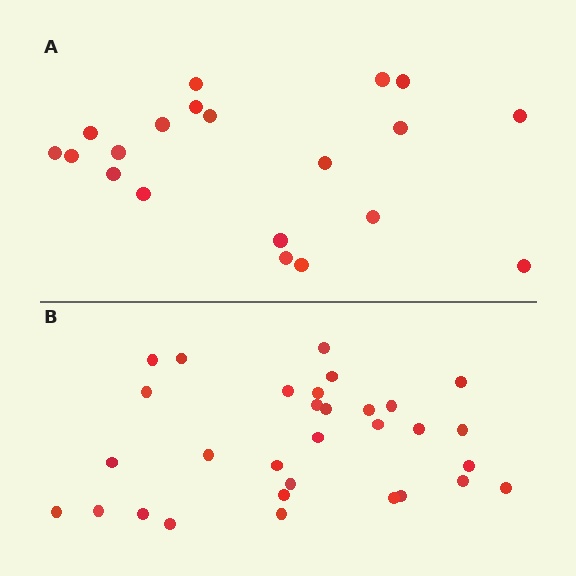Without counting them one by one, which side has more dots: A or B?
Region B (the bottom region) has more dots.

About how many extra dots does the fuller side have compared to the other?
Region B has roughly 12 or so more dots than region A.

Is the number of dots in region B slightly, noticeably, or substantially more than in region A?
Region B has substantially more. The ratio is roughly 1.6 to 1.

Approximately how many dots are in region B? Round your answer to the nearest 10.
About 30 dots. (The exact count is 31, which rounds to 30.)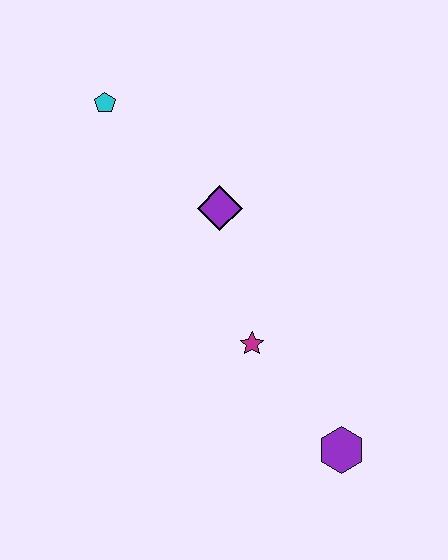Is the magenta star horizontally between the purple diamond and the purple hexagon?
Yes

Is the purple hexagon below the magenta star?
Yes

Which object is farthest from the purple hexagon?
The cyan pentagon is farthest from the purple hexagon.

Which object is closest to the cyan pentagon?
The purple diamond is closest to the cyan pentagon.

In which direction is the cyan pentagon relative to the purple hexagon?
The cyan pentagon is above the purple hexagon.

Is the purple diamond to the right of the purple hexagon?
No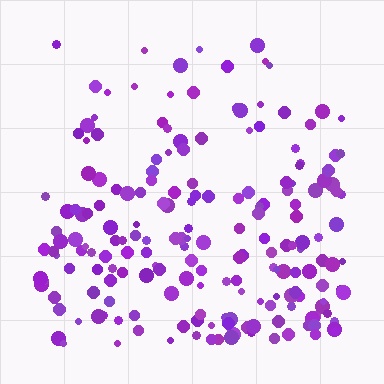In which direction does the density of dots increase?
From top to bottom, with the bottom side densest.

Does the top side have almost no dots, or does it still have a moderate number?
Still a moderate number, just noticeably fewer than the bottom.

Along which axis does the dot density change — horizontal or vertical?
Vertical.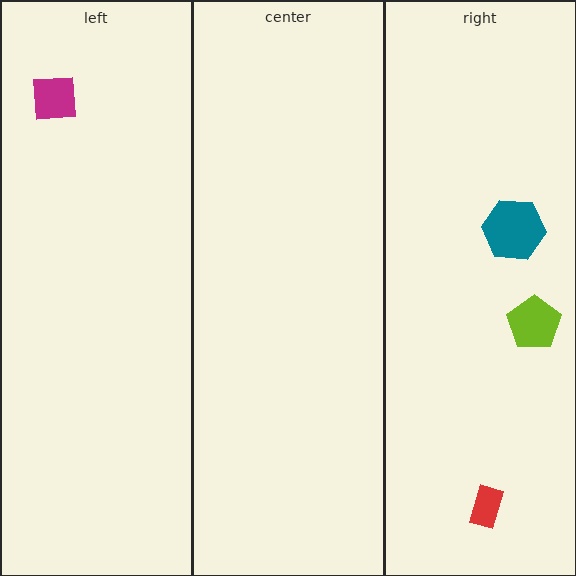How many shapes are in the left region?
1.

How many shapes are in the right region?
3.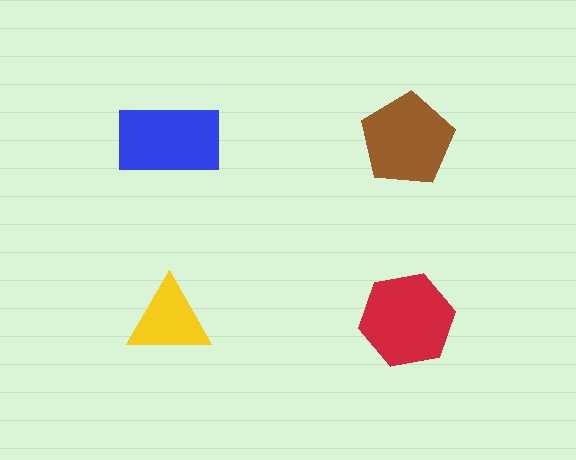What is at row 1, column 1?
A blue rectangle.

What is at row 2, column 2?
A red hexagon.